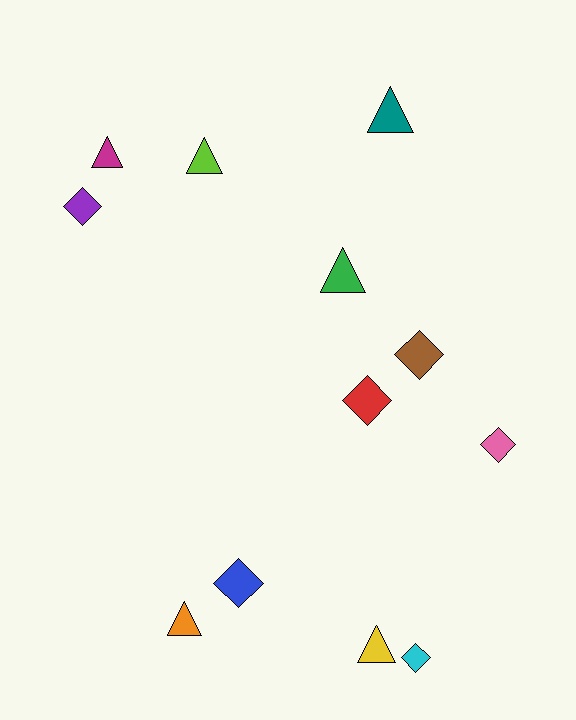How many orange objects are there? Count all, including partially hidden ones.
There is 1 orange object.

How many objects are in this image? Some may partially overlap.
There are 12 objects.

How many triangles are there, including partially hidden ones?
There are 6 triangles.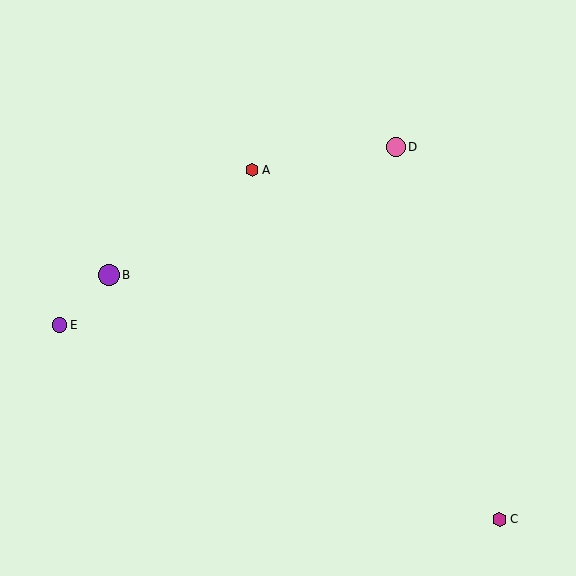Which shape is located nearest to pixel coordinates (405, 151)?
The pink circle (labeled D) at (396, 147) is nearest to that location.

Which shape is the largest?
The purple circle (labeled B) is the largest.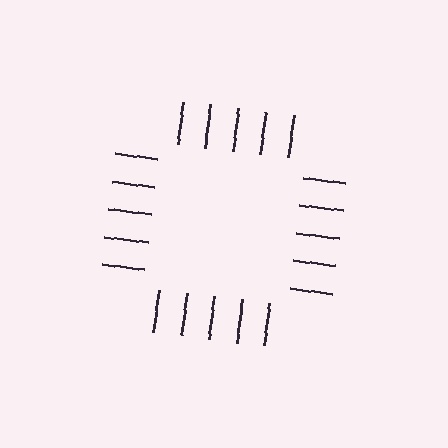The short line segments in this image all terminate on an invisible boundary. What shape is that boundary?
An illusory square — the line segments terminate on its edges but no continuous stroke is drawn.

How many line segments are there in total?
20 — 5 along each of the 4 edges.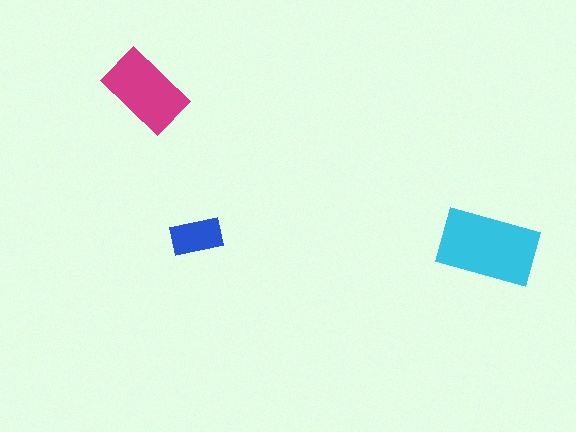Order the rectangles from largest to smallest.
the cyan one, the magenta one, the blue one.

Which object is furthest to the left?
The magenta rectangle is leftmost.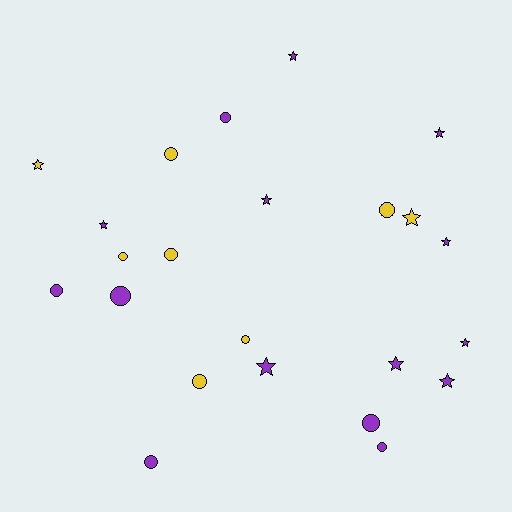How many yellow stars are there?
There are 2 yellow stars.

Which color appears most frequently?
Purple, with 15 objects.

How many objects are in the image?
There are 23 objects.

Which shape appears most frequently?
Circle, with 12 objects.